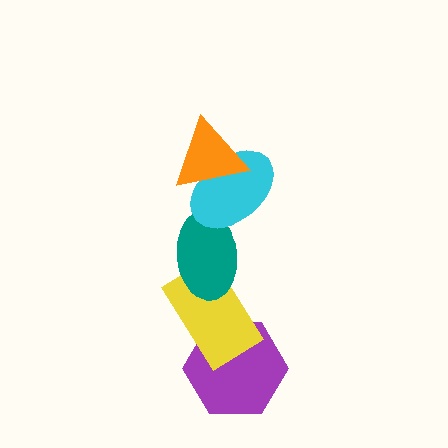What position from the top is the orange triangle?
The orange triangle is 1st from the top.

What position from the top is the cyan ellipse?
The cyan ellipse is 2nd from the top.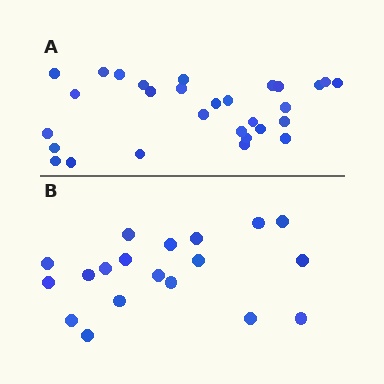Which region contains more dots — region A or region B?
Region A (the top region) has more dots.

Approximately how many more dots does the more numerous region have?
Region A has roughly 10 or so more dots than region B.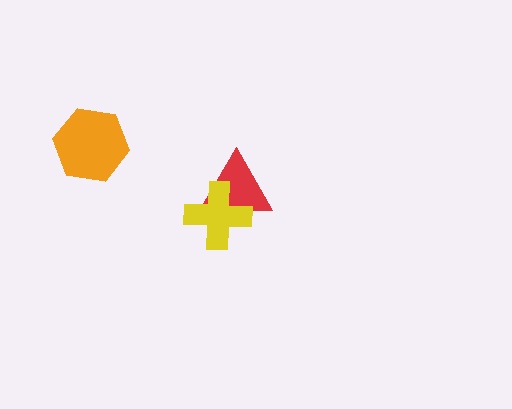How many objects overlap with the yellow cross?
1 object overlaps with the yellow cross.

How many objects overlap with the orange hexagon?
0 objects overlap with the orange hexagon.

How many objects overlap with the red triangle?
1 object overlaps with the red triangle.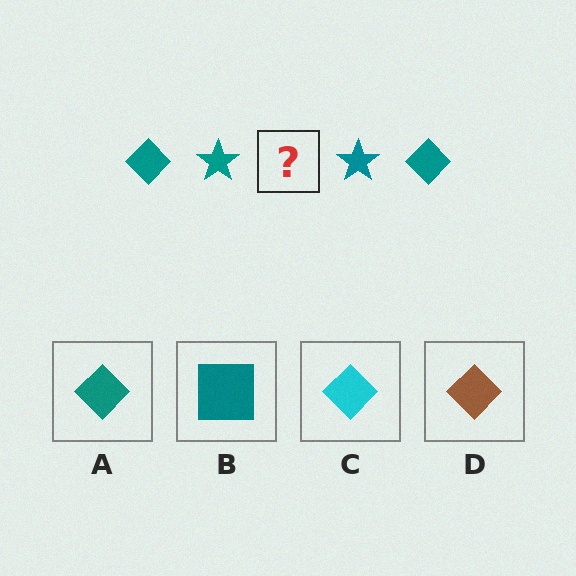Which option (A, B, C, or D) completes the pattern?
A.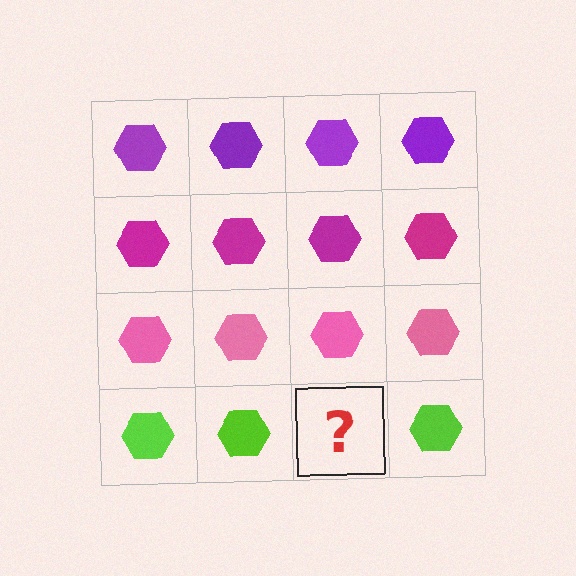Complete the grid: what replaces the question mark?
The question mark should be replaced with a lime hexagon.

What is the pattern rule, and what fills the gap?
The rule is that each row has a consistent color. The gap should be filled with a lime hexagon.